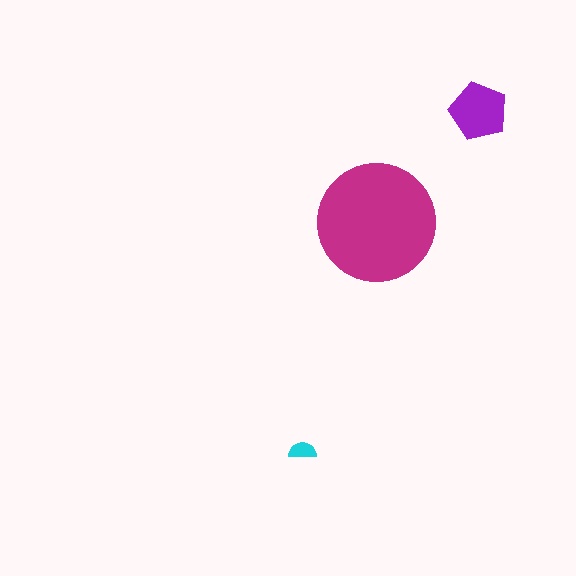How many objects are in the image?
There are 3 objects in the image.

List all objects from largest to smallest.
The magenta circle, the purple pentagon, the cyan semicircle.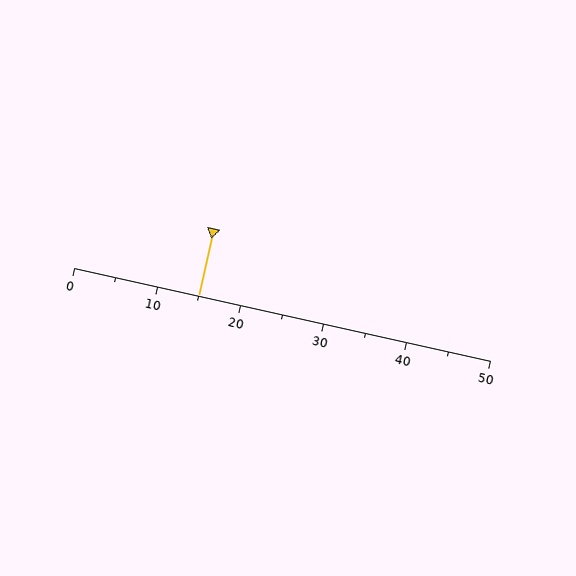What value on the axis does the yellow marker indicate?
The marker indicates approximately 15.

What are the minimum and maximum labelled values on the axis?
The axis runs from 0 to 50.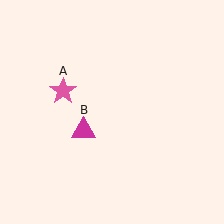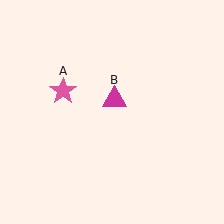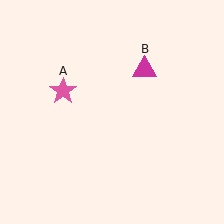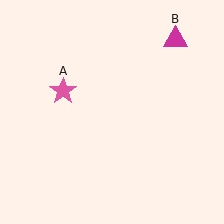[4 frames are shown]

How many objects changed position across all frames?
1 object changed position: magenta triangle (object B).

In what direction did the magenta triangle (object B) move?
The magenta triangle (object B) moved up and to the right.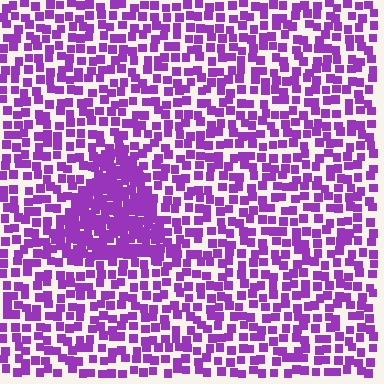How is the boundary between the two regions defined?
The boundary is defined by a change in element density (approximately 2.2x ratio). All elements are the same color, size, and shape.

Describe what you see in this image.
The image contains small purple elements arranged at two different densities. A triangle-shaped region is visible where the elements are more densely packed than the surrounding area.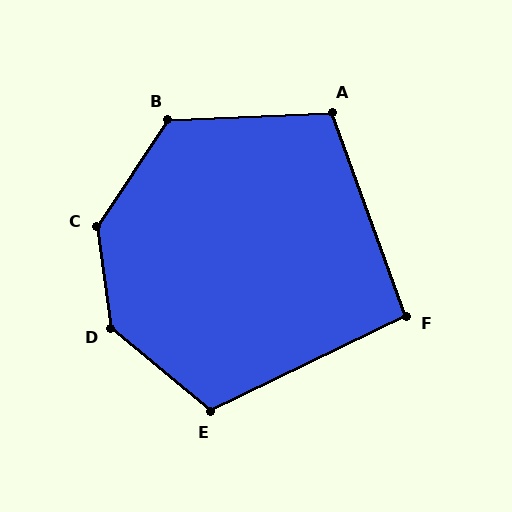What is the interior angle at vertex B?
Approximately 126 degrees (obtuse).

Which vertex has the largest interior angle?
C, at approximately 138 degrees.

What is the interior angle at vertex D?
Approximately 138 degrees (obtuse).